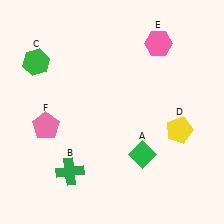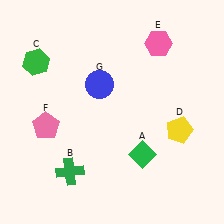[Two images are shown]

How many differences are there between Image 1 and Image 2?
There is 1 difference between the two images.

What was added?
A blue circle (G) was added in Image 2.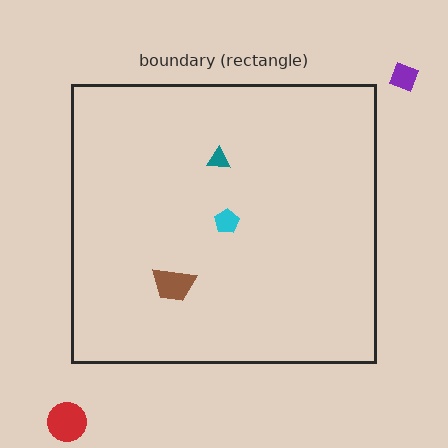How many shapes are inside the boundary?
3 inside, 2 outside.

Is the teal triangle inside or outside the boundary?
Inside.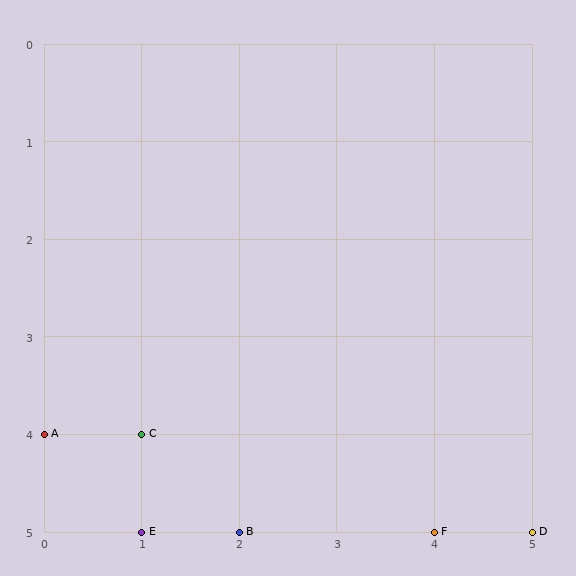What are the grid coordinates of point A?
Point A is at grid coordinates (0, 4).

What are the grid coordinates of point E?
Point E is at grid coordinates (1, 5).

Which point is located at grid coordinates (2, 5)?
Point B is at (2, 5).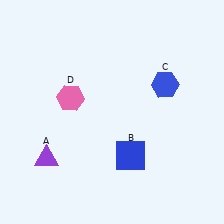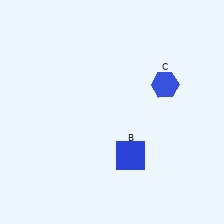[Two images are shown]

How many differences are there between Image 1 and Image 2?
There are 2 differences between the two images.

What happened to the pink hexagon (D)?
The pink hexagon (D) was removed in Image 2. It was in the top-left area of Image 1.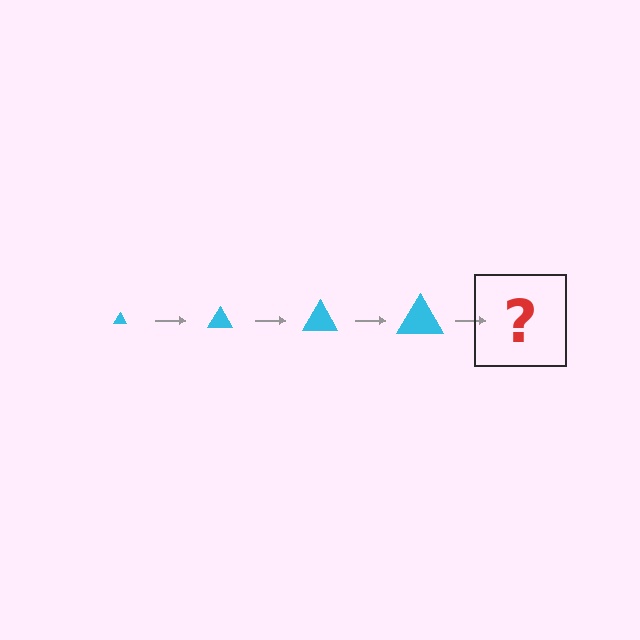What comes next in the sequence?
The next element should be a cyan triangle, larger than the previous one.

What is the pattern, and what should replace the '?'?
The pattern is that the triangle gets progressively larger each step. The '?' should be a cyan triangle, larger than the previous one.